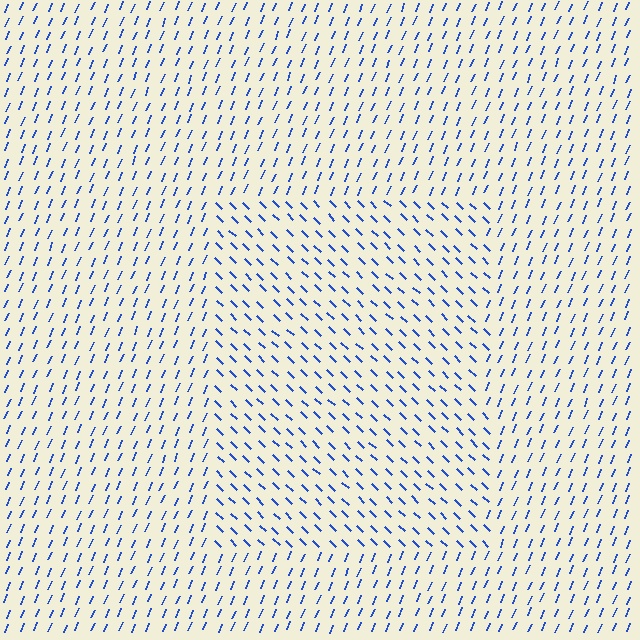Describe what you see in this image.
The image is filled with small blue line segments. A rectangle region in the image has lines oriented differently from the surrounding lines, creating a visible texture boundary.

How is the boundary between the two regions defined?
The boundary is defined purely by a change in line orientation (approximately 69 degrees difference). All lines are the same color and thickness.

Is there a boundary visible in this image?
Yes, there is a texture boundary formed by a change in line orientation.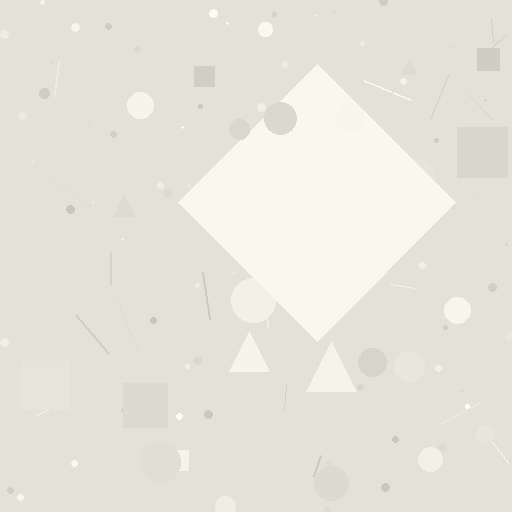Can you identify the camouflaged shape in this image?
The camouflaged shape is a diamond.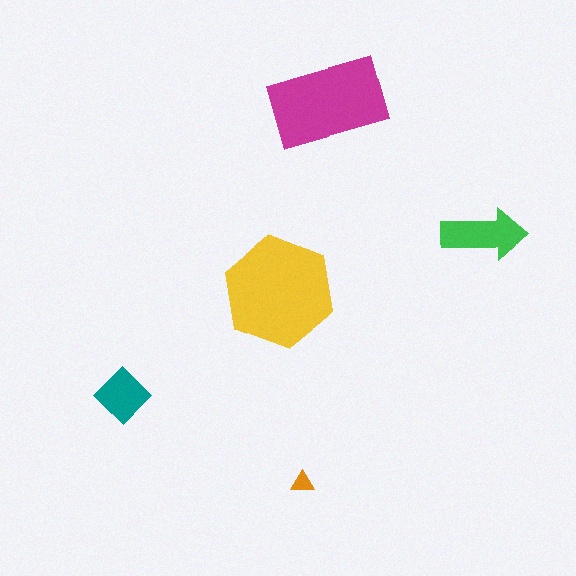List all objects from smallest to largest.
The orange triangle, the teal diamond, the green arrow, the magenta rectangle, the yellow hexagon.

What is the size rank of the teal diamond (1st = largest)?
4th.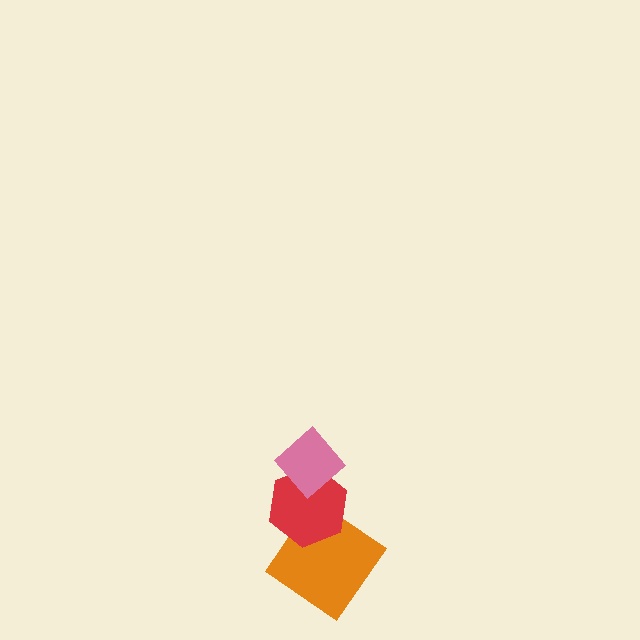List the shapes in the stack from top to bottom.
From top to bottom: the pink diamond, the red hexagon, the orange diamond.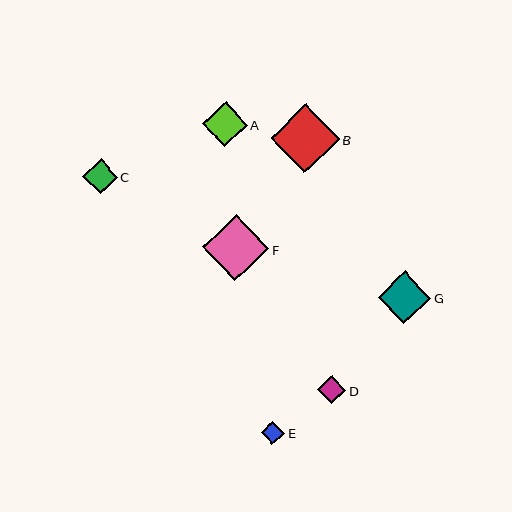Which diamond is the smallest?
Diamond E is the smallest with a size of approximately 23 pixels.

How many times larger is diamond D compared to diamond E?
Diamond D is approximately 1.2 times the size of diamond E.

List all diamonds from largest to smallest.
From largest to smallest: B, F, G, A, C, D, E.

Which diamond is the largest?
Diamond B is the largest with a size of approximately 69 pixels.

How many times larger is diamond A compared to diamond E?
Diamond A is approximately 1.9 times the size of diamond E.